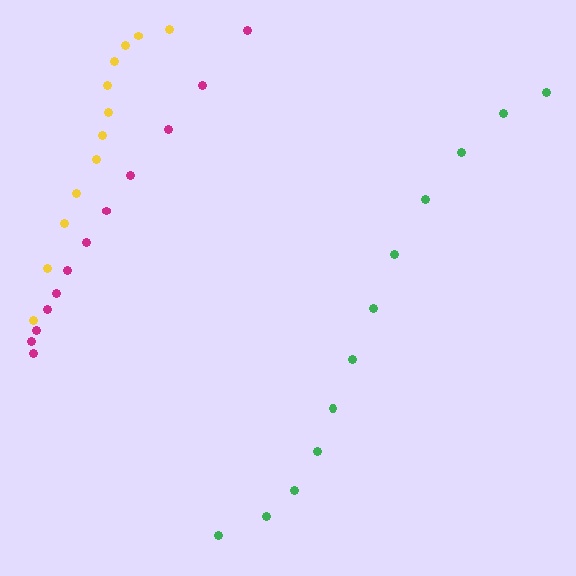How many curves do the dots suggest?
There are 3 distinct paths.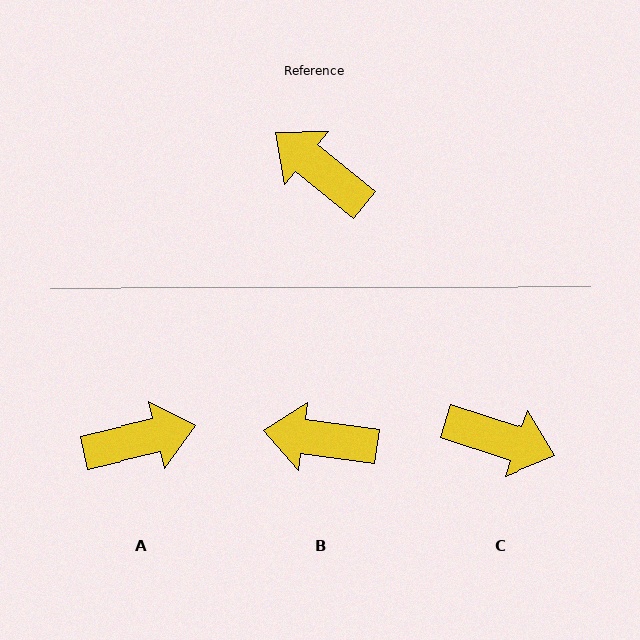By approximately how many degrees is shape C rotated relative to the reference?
Approximately 159 degrees clockwise.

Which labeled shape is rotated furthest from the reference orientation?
C, about 159 degrees away.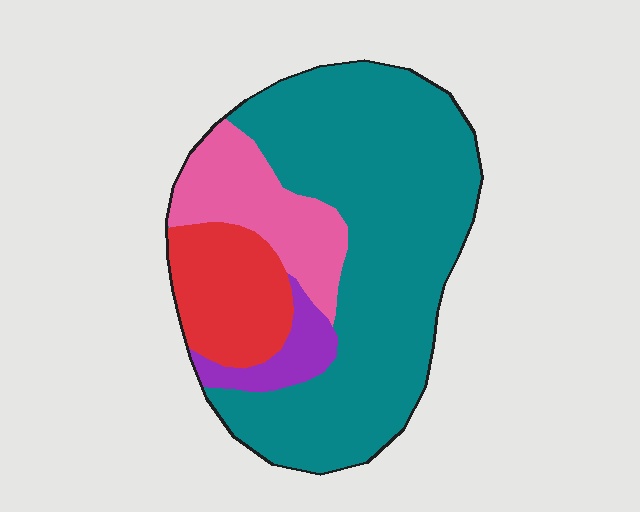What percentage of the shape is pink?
Pink covers roughly 15% of the shape.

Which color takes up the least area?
Purple, at roughly 5%.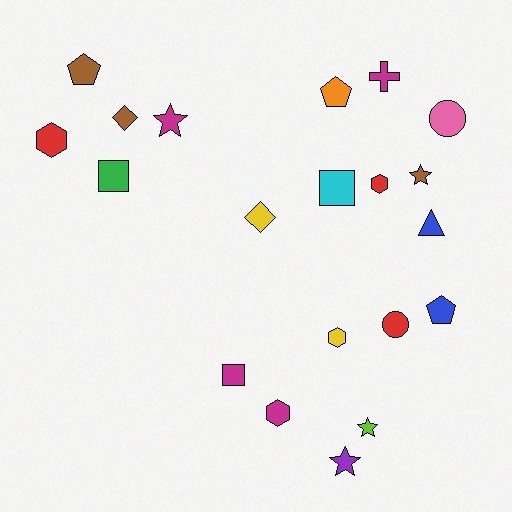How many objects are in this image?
There are 20 objects.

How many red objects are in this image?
There are 3 red objects.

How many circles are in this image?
There are 2 circles.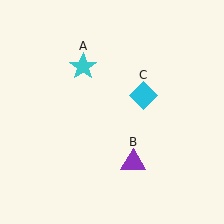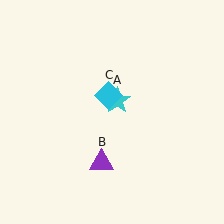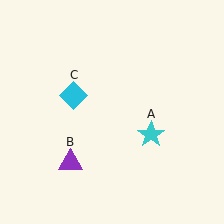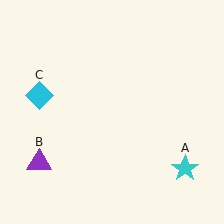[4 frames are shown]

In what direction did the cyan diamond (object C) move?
The cyan diamond (object C) moved left.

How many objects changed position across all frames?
3 objects changed position: cyan star (object A), purple triangle (object B), cyan diamond (object C).